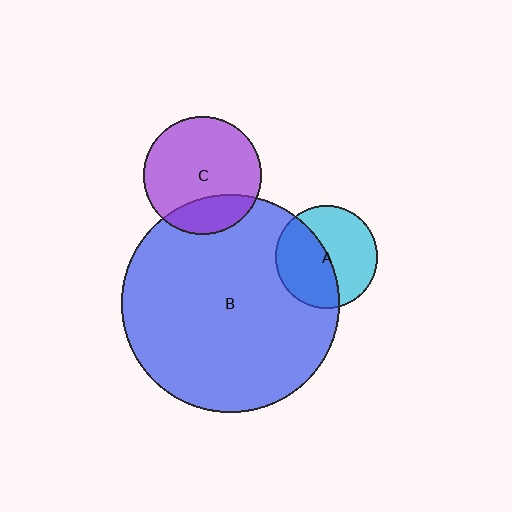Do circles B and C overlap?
Yes.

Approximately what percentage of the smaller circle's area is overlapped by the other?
Approximately 25%.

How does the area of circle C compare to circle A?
Approximately 1.3 times.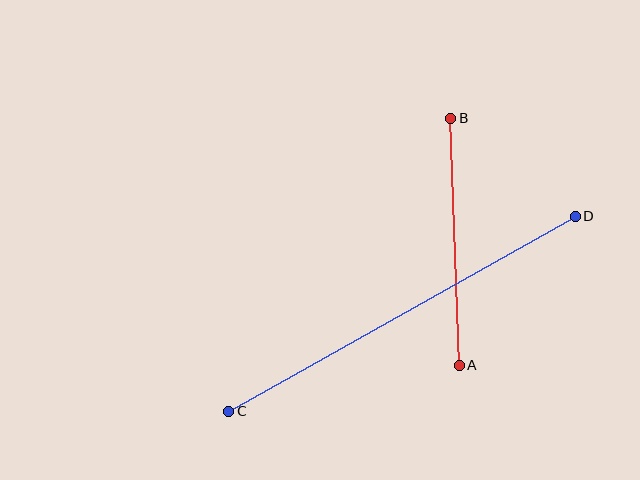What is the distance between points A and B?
The distance is approximately 247 pixels.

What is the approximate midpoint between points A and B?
The midpoint is at approximately (455, 242) pixels.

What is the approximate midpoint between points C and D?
The midpoint is at approximately (402, 314) pixels.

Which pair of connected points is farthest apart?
Points C and D are farthest apart.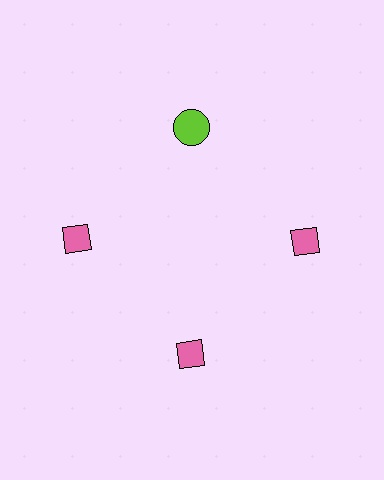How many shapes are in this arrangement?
There are 4 shapes arranged in a ring pattern.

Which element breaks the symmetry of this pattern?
The lime circle at roughly the 12 o'clock position breaks the symmetry. All other shapes are pink diamonds.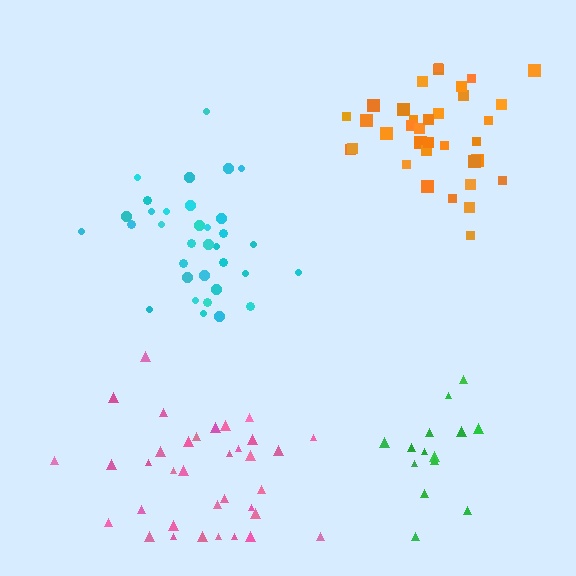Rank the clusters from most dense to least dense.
orange, cyan, green, pink.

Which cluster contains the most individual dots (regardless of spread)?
Orange (35).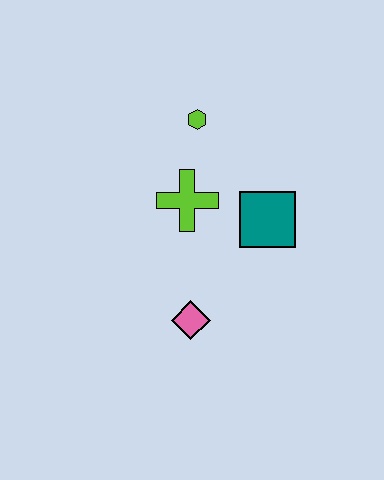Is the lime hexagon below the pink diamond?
No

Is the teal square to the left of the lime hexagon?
No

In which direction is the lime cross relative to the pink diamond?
The lime cross is above the pink diamond.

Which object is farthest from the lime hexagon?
The pink diamond is farthest from the lime hexagon.